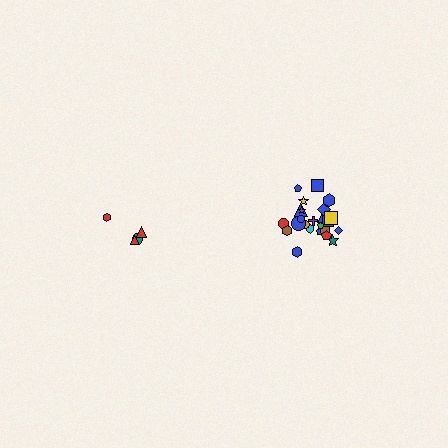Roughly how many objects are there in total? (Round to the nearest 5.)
Roughly 30 objects in total.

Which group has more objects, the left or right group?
The right group.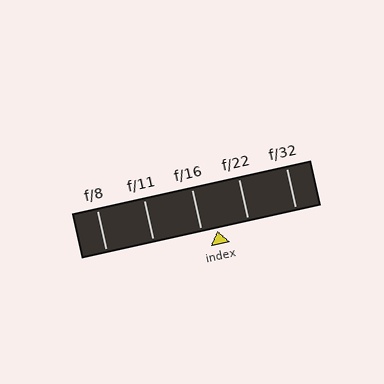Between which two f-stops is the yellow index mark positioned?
The index mark is between f/16 and f/22.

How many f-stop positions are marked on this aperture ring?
There are 5 f-stop positions marked.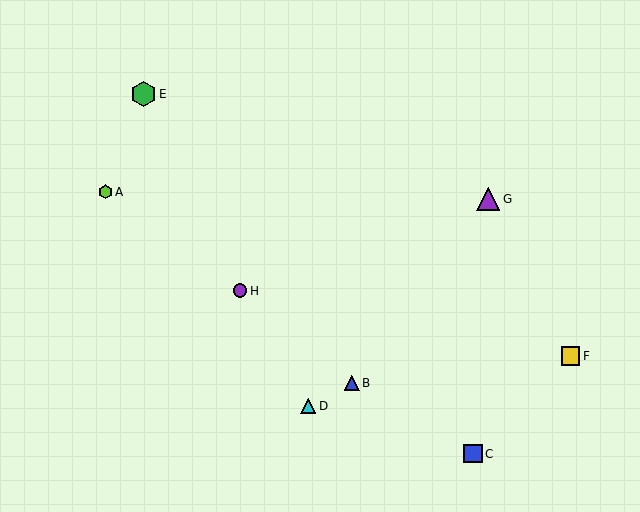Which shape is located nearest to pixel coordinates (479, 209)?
The purple triangle (labeled G) at (488, 199) is nearest to that location.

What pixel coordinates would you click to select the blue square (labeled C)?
Click at (473, 454) to select the blue square C.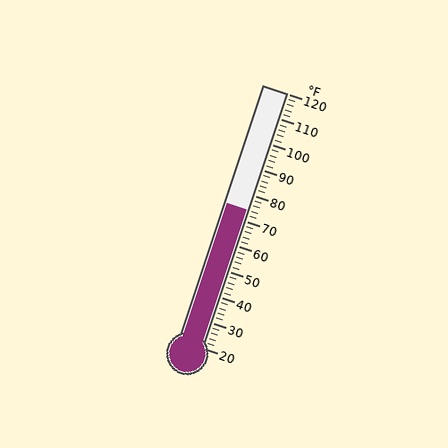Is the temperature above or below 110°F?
The temperature is below 110°F.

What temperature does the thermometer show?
The thermometer shows approximately 74°F.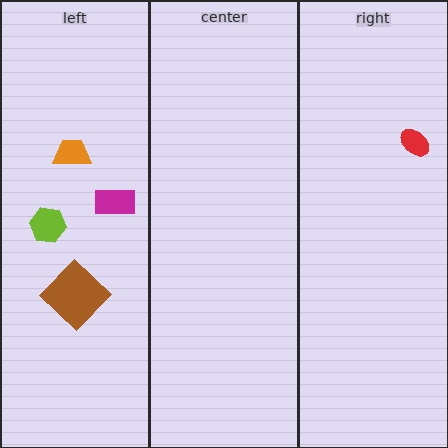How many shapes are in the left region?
4.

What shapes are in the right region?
The red ellipse.